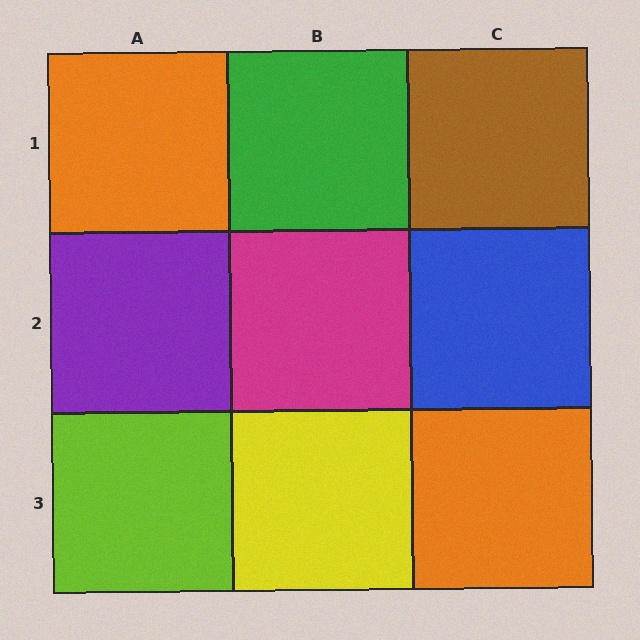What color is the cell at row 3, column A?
Lime.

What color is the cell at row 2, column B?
Magenta.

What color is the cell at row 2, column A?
Purple.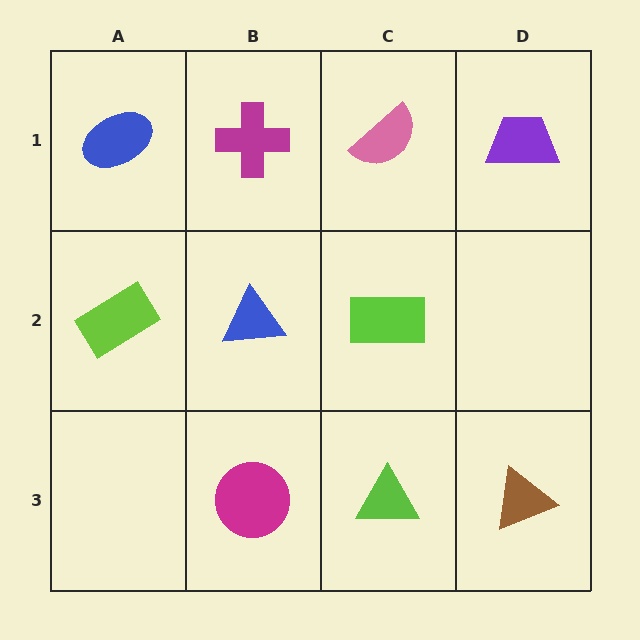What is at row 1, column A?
A blue ellipse.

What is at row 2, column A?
A lime rectangle.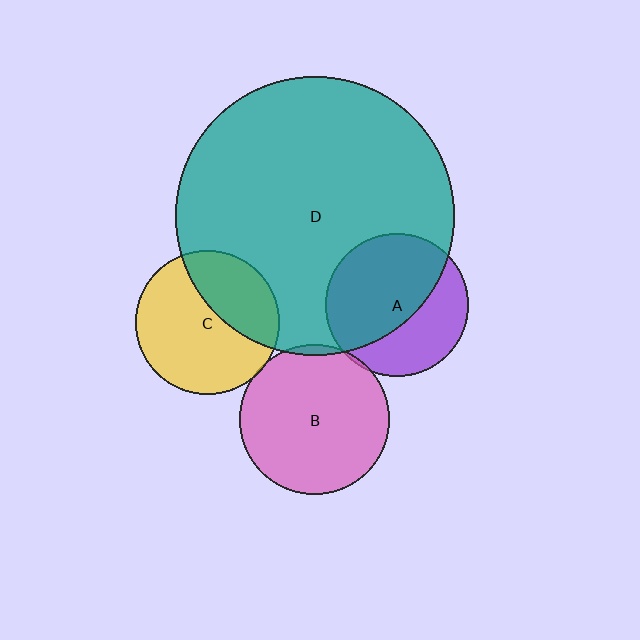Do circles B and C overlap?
Yes.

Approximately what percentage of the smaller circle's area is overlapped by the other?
Approximately 5%.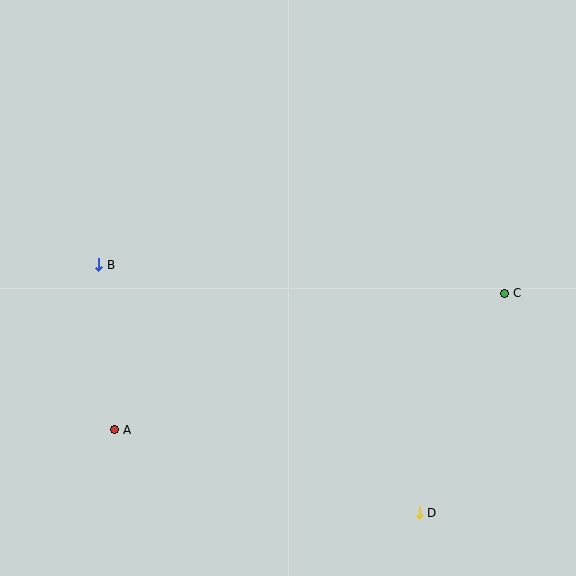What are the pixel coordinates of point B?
Point B is at (99, 265).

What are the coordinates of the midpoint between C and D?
The midpoint between C and D is at (462, 403).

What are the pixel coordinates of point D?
Point D is at (419, 513).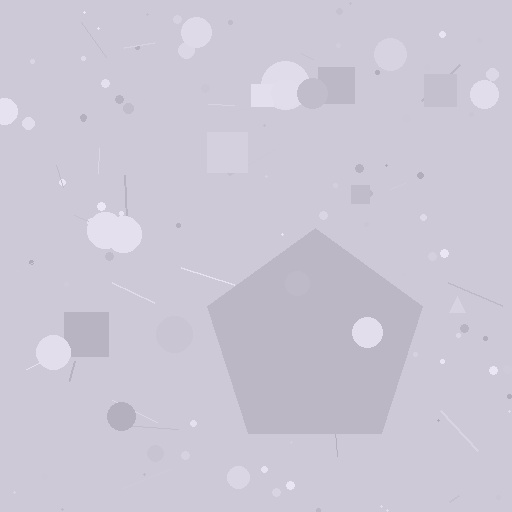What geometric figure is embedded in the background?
A pentagon is embedded in the background.